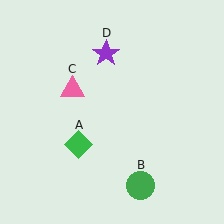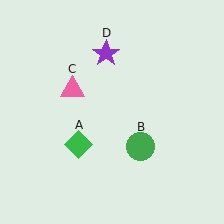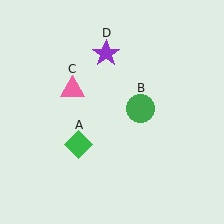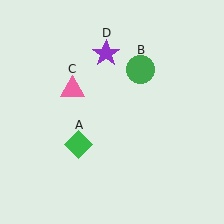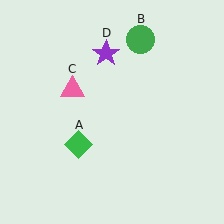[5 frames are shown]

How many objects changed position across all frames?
1 object changed position: green circle (object B).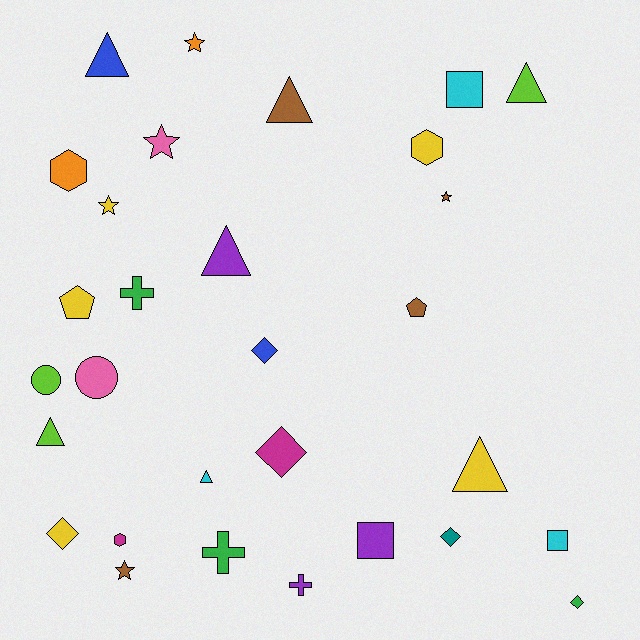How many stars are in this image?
There are 5 stars.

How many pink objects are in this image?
There are 2 pink objects.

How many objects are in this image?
There are 30 objects.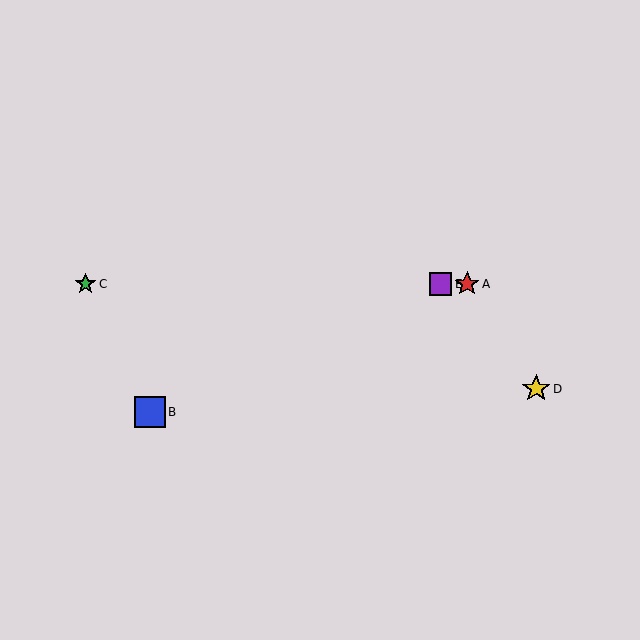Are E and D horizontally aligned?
No, E is at y≈284 and D is at y≈389.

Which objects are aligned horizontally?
Objects A, C, E are aligned horizontally.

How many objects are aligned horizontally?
3 objects (A, C, E) are aligned horizontally.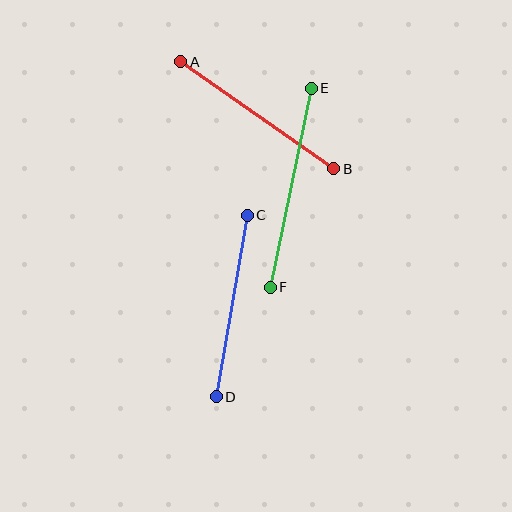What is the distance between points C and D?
The distance is approximately 184 pixels.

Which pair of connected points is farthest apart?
Points E and F are farthest apart.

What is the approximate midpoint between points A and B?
The midpoint is at approximately (257, 115) pixels.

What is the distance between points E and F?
The distance is approximately 203 pixels.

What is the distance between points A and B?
The distance is approximately 187 pixels.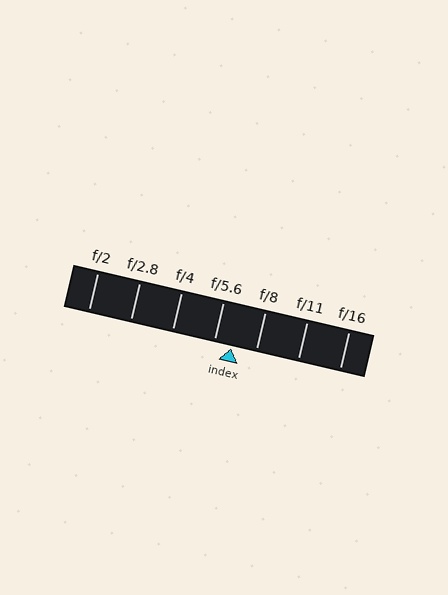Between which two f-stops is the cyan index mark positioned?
The index mark is between f/5.6 and f/8.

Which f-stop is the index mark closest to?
The index mark is closest to f/5.6.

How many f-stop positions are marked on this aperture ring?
There are 7 f-stop positions marked.